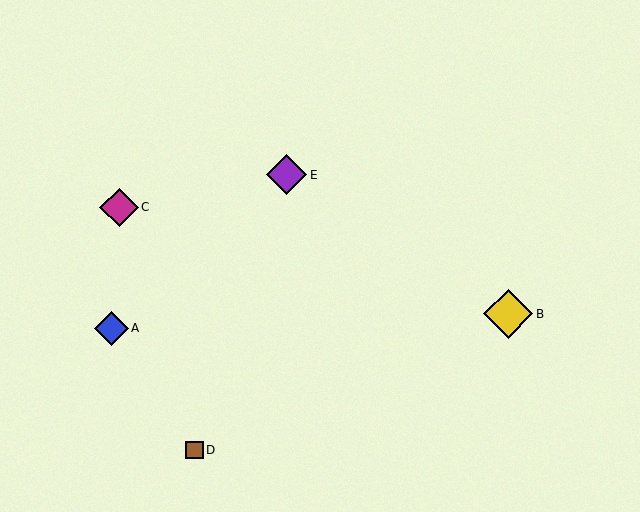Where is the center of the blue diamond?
The center of the blue diamond is at (111, 328).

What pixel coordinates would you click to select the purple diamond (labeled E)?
Click at (287, 175) to select the purple diamond E.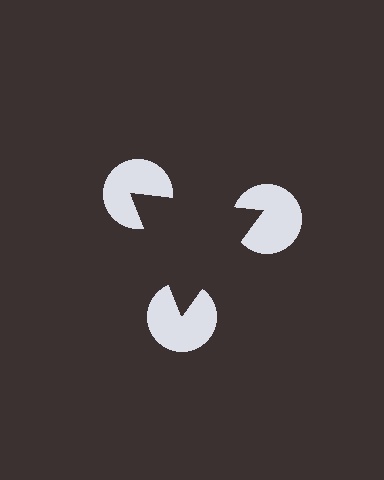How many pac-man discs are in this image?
There are 3 — one at each vertex of the illusory triangle.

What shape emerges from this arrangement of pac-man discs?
An illusory triangle — its edges are inferred from the aligned wedge cuts in the pac-man discs, not physically drawn.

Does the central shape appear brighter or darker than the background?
It typically appears slightly darker than the background, even though no actual brightness change is drawn.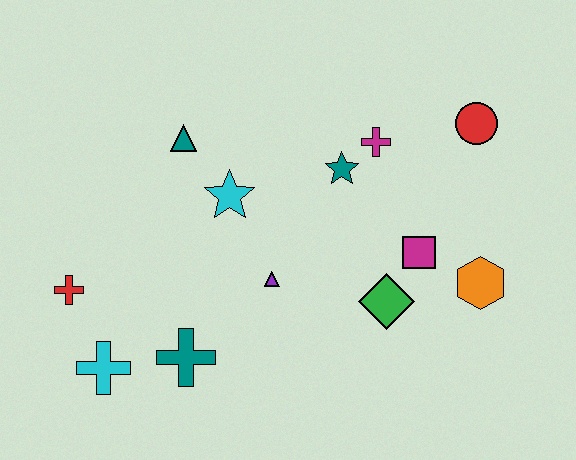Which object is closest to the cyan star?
The teal triangle is closest to the cyan star.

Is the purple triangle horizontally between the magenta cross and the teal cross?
Yes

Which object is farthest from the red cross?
The red circle is farthest from the red cross.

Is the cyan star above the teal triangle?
No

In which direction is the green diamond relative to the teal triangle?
The green diamond is to the right of the teal triangle.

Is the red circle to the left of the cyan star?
No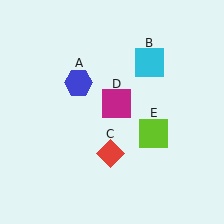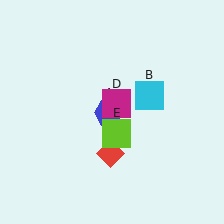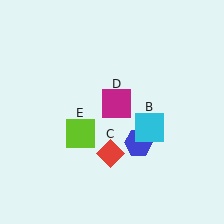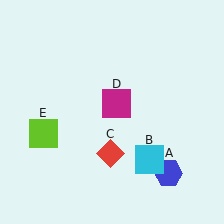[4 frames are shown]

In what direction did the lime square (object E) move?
The lime square (object E) moved left.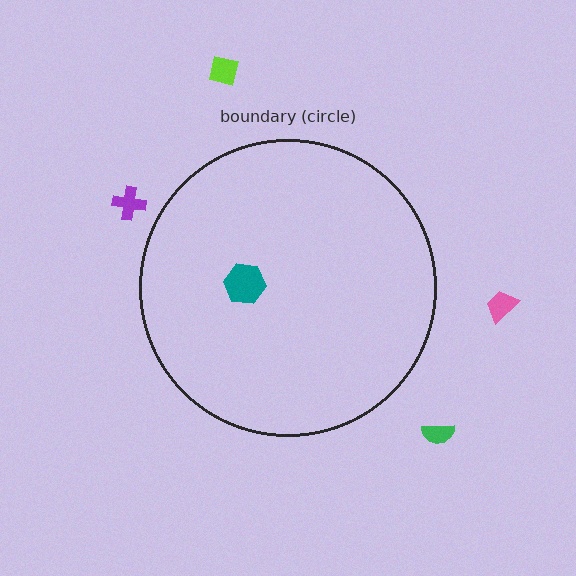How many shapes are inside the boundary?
1 inside, 4 outside.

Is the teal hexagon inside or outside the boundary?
Inside.